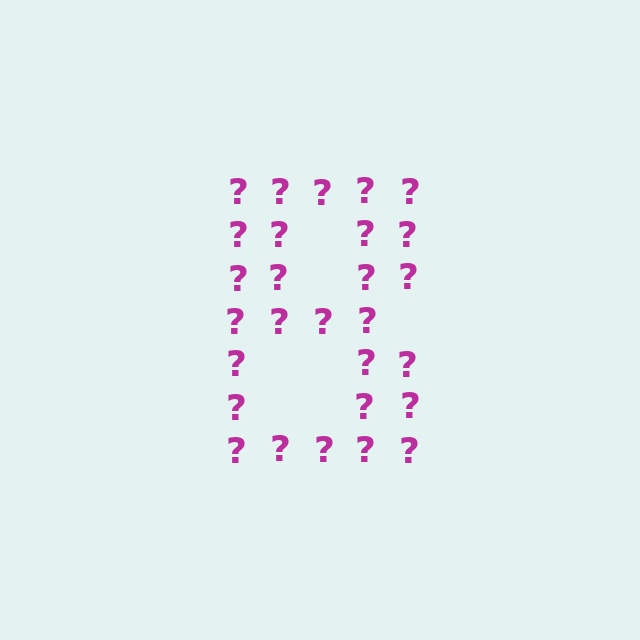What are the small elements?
The small elements are question marks.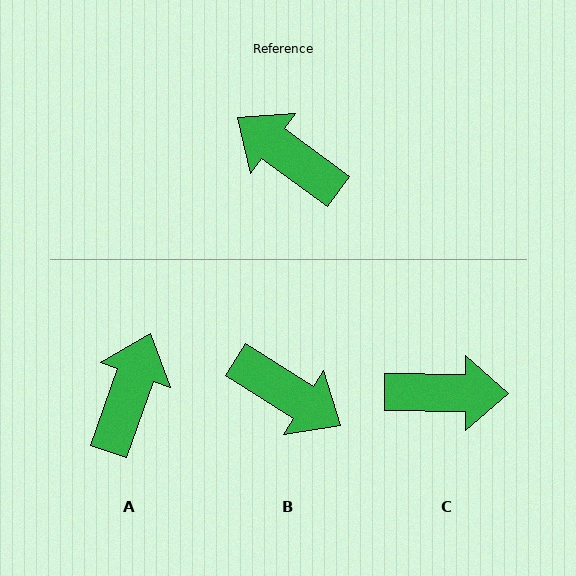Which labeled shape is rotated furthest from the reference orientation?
B, about 176 degrees away.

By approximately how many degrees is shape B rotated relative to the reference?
Approximately 176 degrees clockwise.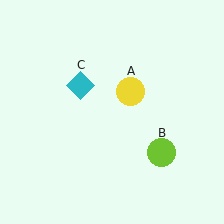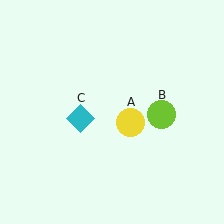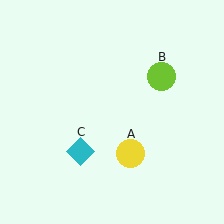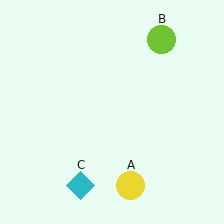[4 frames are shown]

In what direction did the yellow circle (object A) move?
The yellow circle (object A) moved down.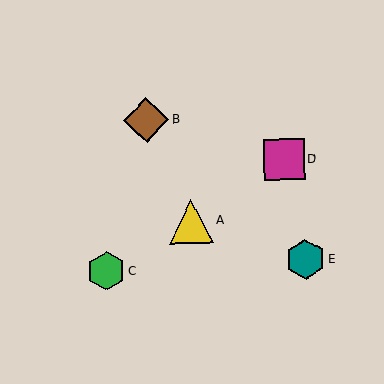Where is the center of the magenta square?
The center of the magenta square is at (284, 159).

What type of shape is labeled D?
Shape D is a magenta square.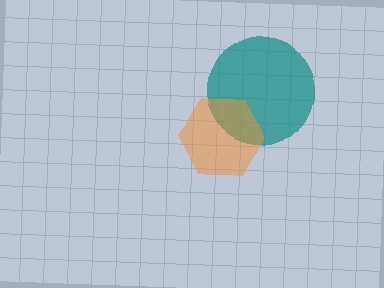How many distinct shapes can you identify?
There are 2 distinct shapes: a teal circle, an orange hexagon.